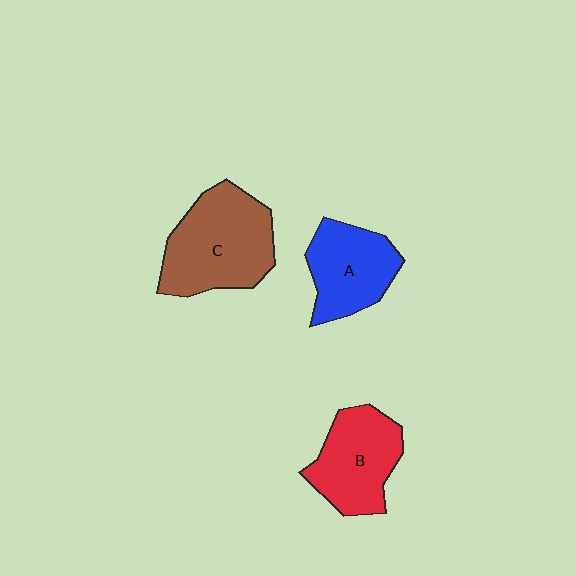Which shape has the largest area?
Shape C (brown).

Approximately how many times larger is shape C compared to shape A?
Approximately 1.4 times.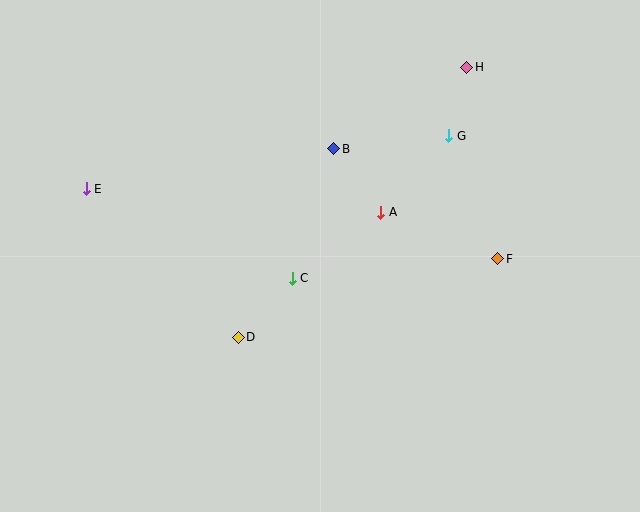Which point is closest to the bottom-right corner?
Point F is closest to the bottom-right corner.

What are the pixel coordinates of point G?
Point G is at (449, 136).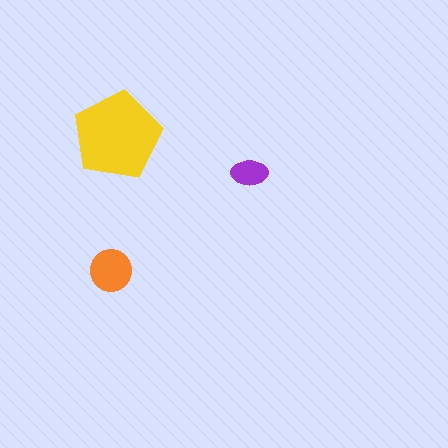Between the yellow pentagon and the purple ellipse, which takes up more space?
The yellow pentagon.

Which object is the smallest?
The purple ellipse.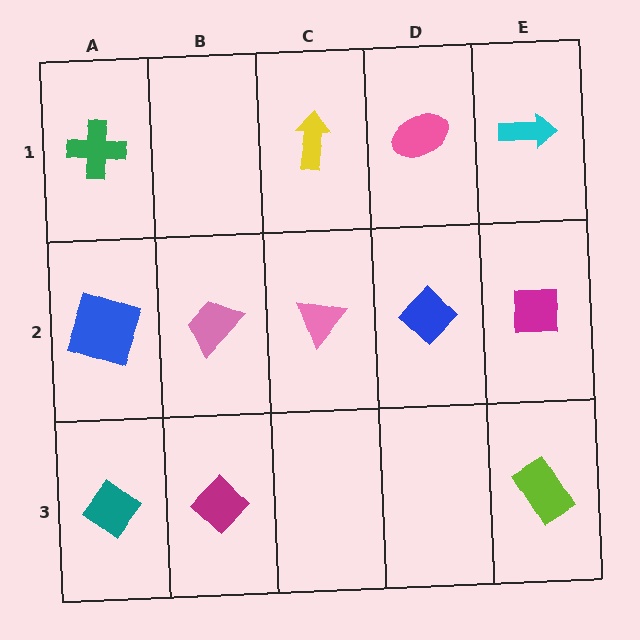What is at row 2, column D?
A blue diamond.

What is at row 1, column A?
A green cross.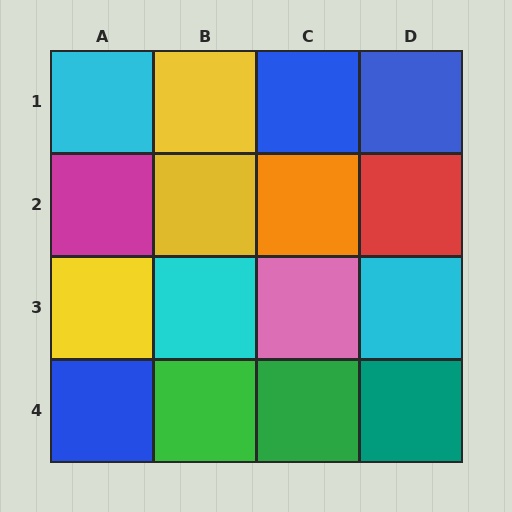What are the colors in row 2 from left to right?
Magenta, yellow, orange, red.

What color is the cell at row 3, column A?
Yellow.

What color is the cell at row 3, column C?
Pink.